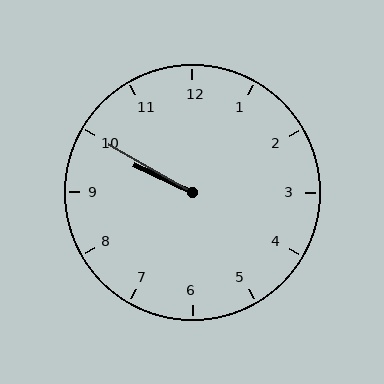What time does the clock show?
9:50.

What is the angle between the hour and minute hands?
Approximately 5 degrees.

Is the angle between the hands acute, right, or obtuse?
It is acute.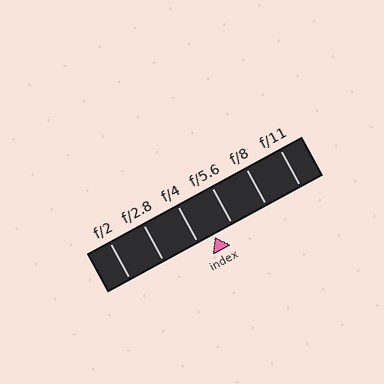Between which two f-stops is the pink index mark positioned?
The index mark is between f/4 and f/5.6.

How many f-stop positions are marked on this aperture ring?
There are 6 f-stop positions marked.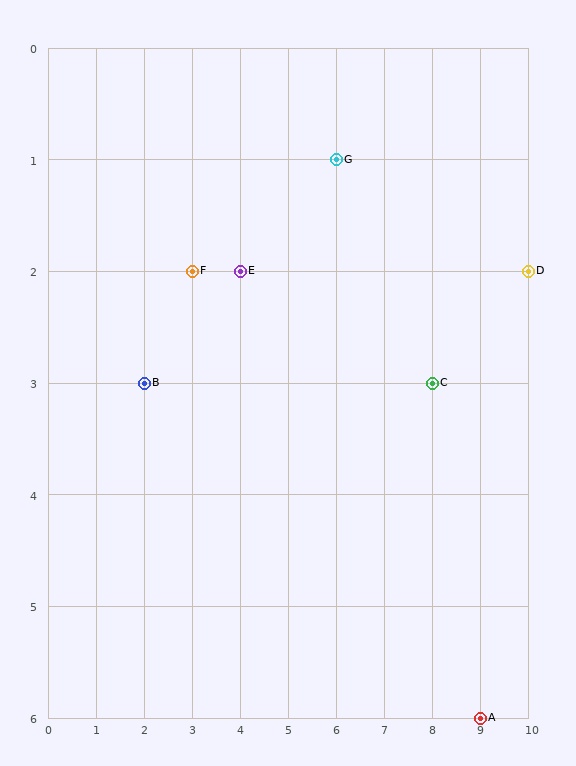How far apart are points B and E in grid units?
Points B and E are 2 columns and 1 row apart (about 2.2 grid units diagonally).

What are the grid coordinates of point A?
Point A is at grid coordinates (9, 6).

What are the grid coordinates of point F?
Point F is at grid coordinates (3, 2).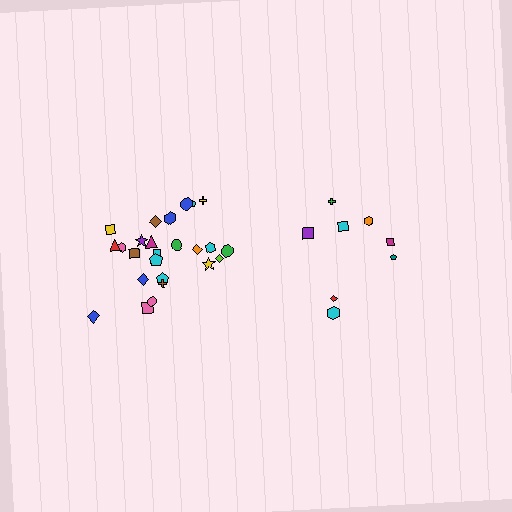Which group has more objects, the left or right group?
The left group.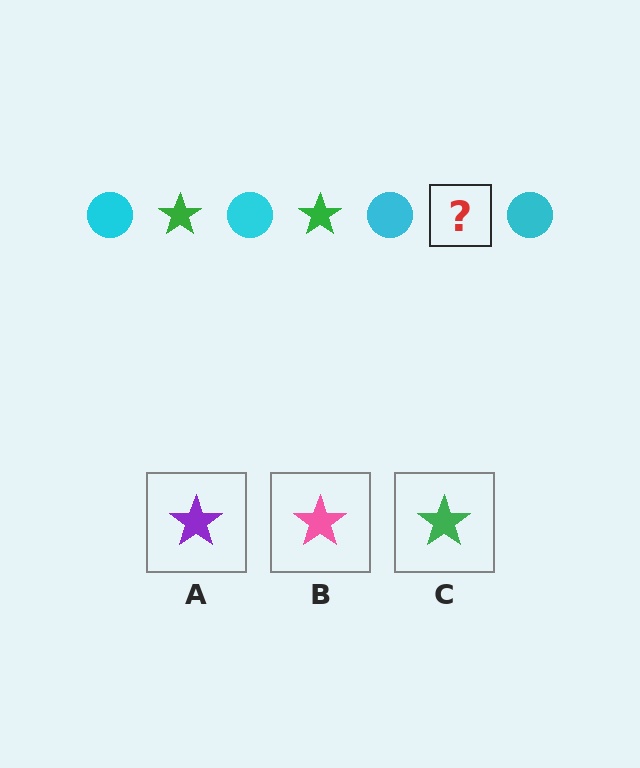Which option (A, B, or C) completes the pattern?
C.